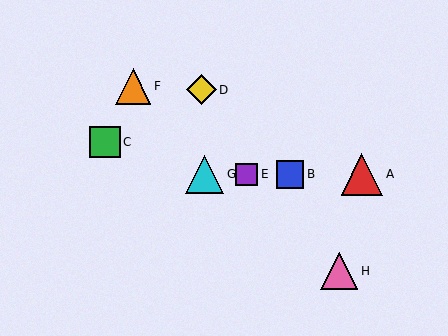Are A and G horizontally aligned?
Yes, both are at y≈174.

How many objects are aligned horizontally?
4 objects (A, B, E, G) are aligned horizontally.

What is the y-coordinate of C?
Object C is at y≈142.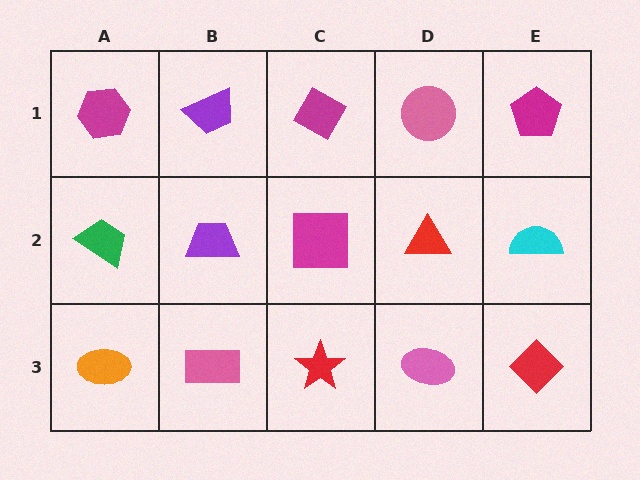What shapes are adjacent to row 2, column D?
A pink circle (row 1, column D), a pink ellipse (row 3, column D), a magenta square (row 2, column C), a cyan semicircle (row 2, column E).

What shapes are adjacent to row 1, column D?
A red triangle (row 2, column D), a magenta diamond (row 1, column C), a magenta pentagon (row 1, column E).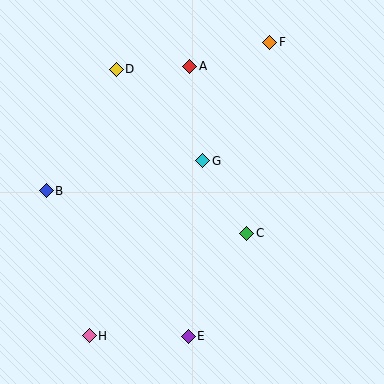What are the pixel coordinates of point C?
Point C is at (247, 233).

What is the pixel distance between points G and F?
The distance between G and F is 136 pixels.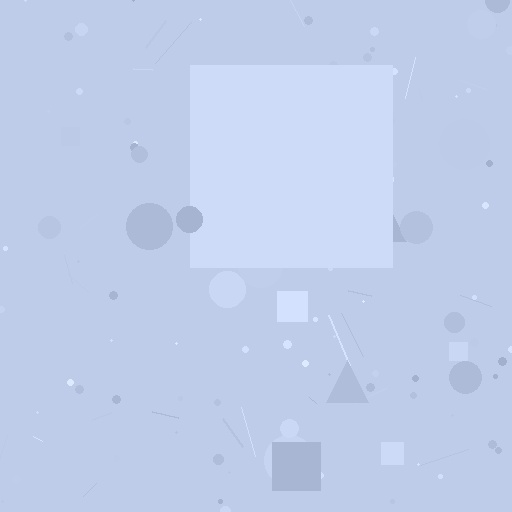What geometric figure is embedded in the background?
A square is embedded in the background.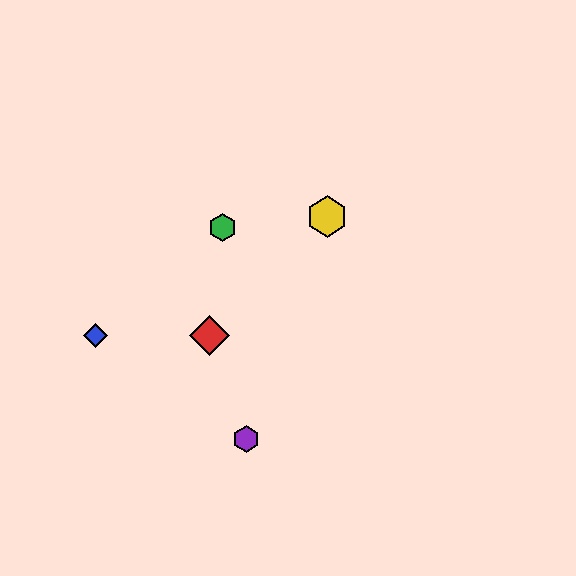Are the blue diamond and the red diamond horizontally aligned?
Yes, both are at y≈335.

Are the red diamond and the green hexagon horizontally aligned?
No, the red diamond is at y≈335 and the green hexagon is at y≈227.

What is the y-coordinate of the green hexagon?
The green hexagon is at y≈227.